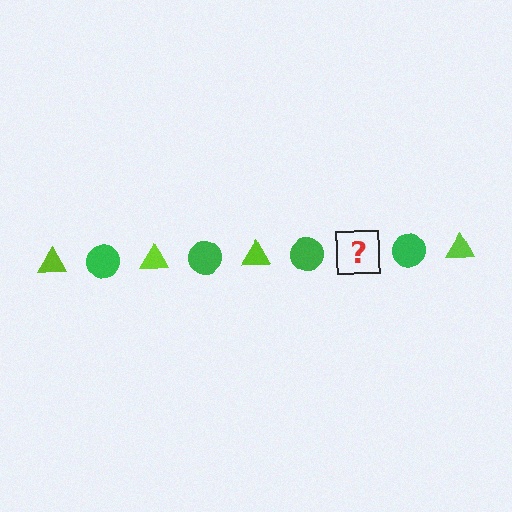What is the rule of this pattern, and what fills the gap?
The rule is that the pattern alternates between lime triangle and green circle. The gap should be filled with a lime triangle.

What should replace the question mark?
The question mark should be replaced with a lime triangle.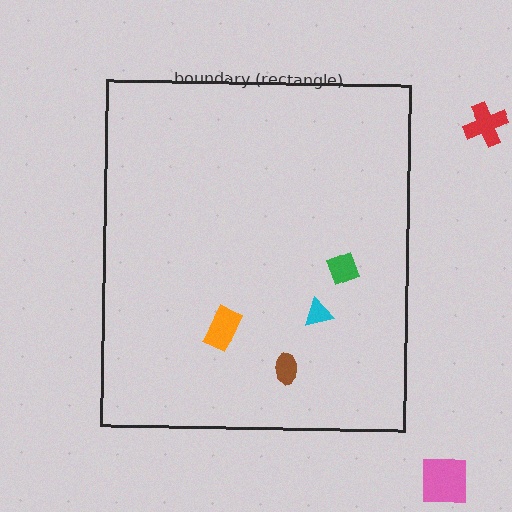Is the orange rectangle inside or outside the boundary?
Inside.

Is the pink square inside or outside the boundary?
Outside.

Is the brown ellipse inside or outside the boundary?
Inside.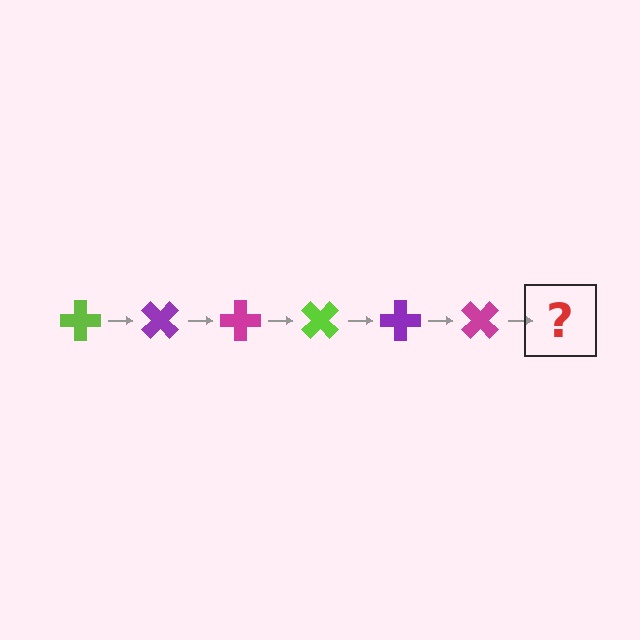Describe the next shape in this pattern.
It should be a lime cross, rotated 270 degrees from the start.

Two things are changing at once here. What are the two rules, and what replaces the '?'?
The two rules are that it rotates 45 degrees each step and the color cycles through lime, purple, and magenta. The '?' should be a lime cross, rotated 270 degrees from the start.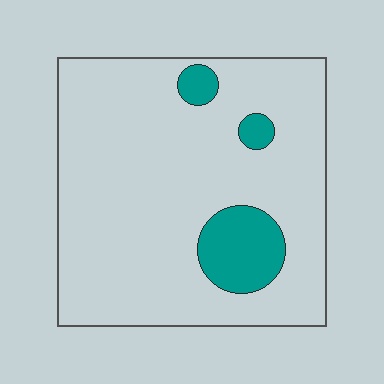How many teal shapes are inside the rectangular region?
3.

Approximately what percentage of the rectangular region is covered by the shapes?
Approximately 10%.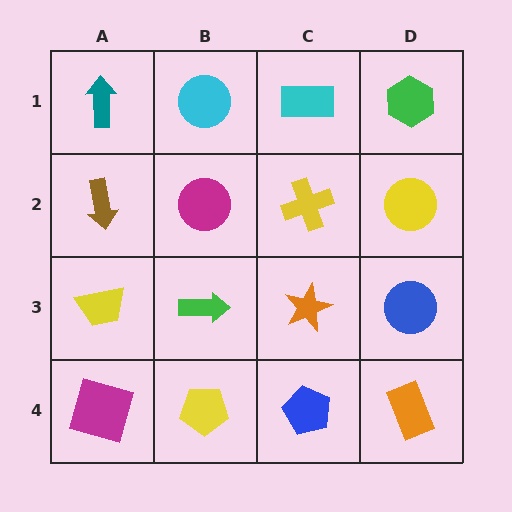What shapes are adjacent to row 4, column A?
A yellow trapezoid (row 3, column A), a yellow pentagon (row 4, column B).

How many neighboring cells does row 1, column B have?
3.